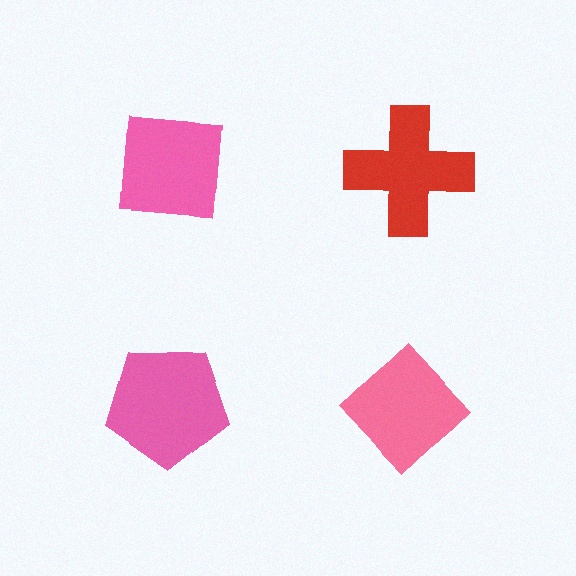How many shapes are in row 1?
2 shapes.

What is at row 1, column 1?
A pink square.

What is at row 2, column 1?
A pink pentagon.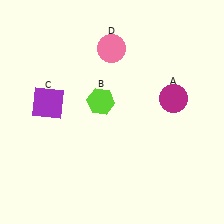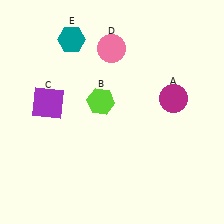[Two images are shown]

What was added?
A teal hexagon (E) was added in Image 2.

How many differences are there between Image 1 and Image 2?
There is 1 difference between the two images.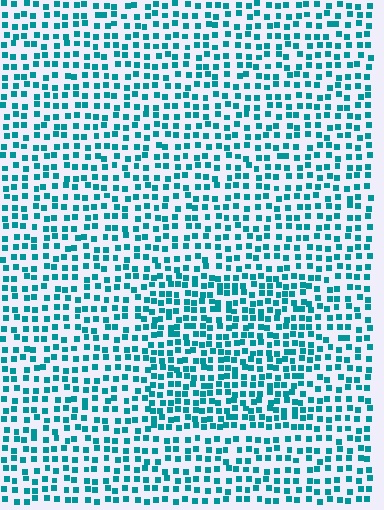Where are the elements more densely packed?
The elements are more densely packed inside the rectangle boundary.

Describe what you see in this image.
The image contains small teal elements arranged at two different densities. A rectangle-shaped region is visible where the elements are more densely packed than the surrounding area.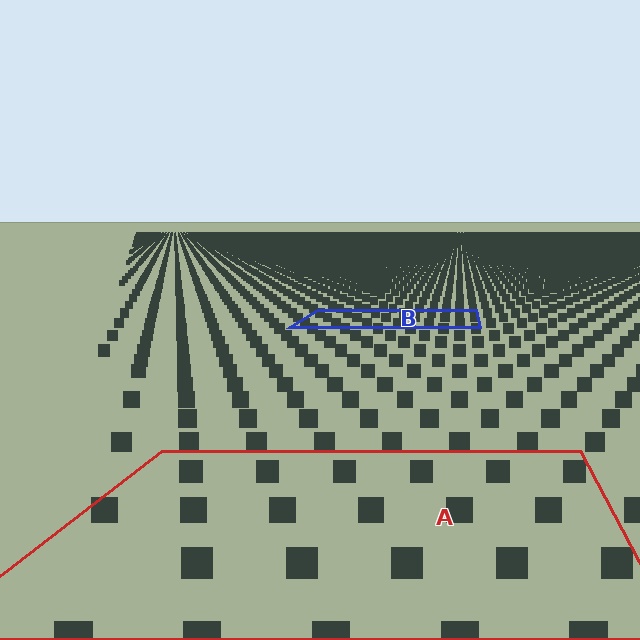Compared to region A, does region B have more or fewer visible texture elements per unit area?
Region B has more texture elements per unit area — they are packed more densely because it is farther away.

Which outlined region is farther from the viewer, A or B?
Region B is farther from the viewer — the texture elements inside it appear smaller and more densely packed.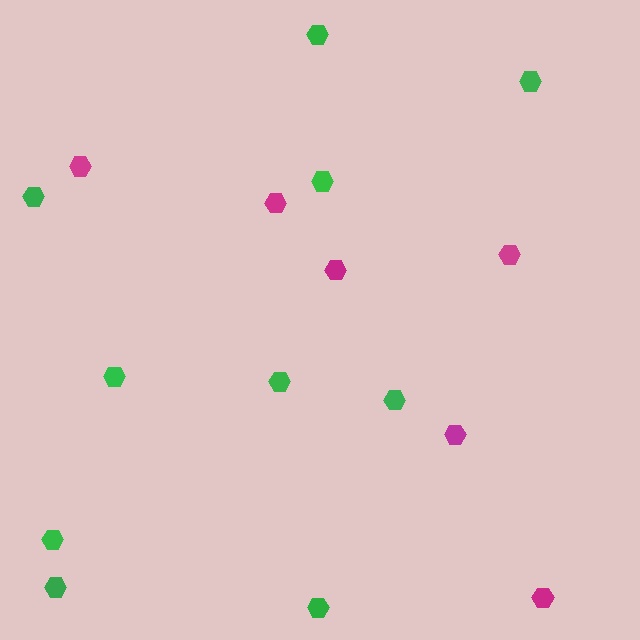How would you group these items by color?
There are 2 groups: one group of green hexagons (10) and one group of magenta hexagons (6).